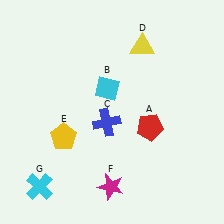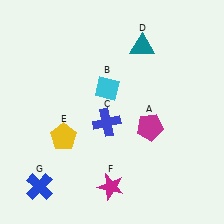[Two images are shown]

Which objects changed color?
A changed from red to magenta. D changed from yellow to teal. G changed from cyan to blue.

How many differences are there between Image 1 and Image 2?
There are 3 differences between the two images.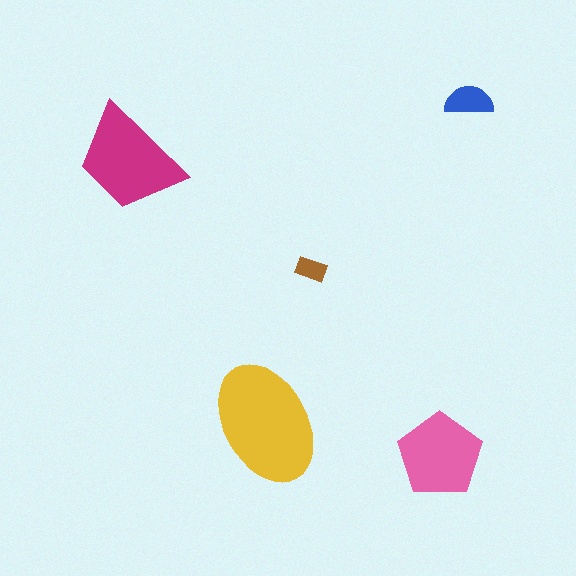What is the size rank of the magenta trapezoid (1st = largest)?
2nd.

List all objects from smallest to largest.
The brown rectangle, the blue semicircle, the pink pentagon, the magenta trapezoid, the yellow ellipse.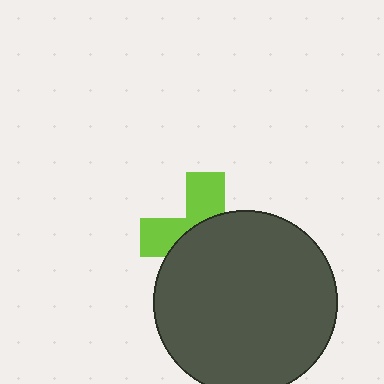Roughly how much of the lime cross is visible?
A small part of it is visible (roughly 39%).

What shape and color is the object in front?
The object in front is a dark gray circle.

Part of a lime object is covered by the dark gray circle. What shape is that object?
It is a cross.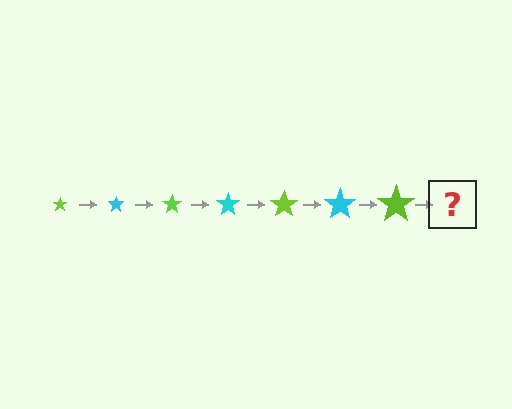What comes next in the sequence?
The next element should be a cyan star, larger than the previous one.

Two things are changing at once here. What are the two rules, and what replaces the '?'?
The two rules are that the star grows larger each step and the color cycles through lime and cyan. The '?' should be a cyan star, larger than the previous one.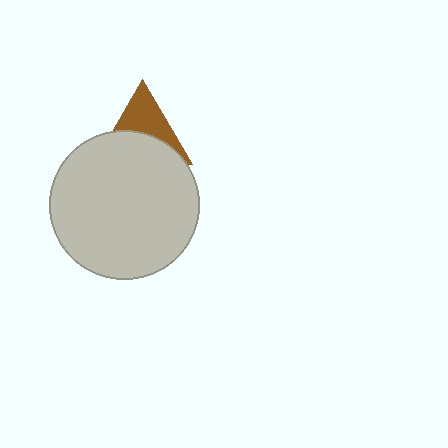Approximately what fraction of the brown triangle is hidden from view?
Roughly 54% of the brown triangle is hidden behind the light gray circle.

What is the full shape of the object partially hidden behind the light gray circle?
The partially hidden object is a brown triangle.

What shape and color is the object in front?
The object in front is a light gray circle.